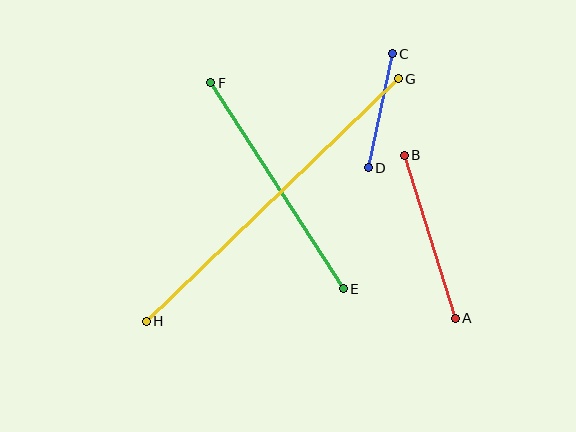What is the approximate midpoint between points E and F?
The midpoint is at approximately (277, 186) pixels.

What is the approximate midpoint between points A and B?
The midpoint is at approximately (430, 237) pixels.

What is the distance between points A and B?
The distance is approximately 171 pixels.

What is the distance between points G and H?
The distance is approximately 350 pixels.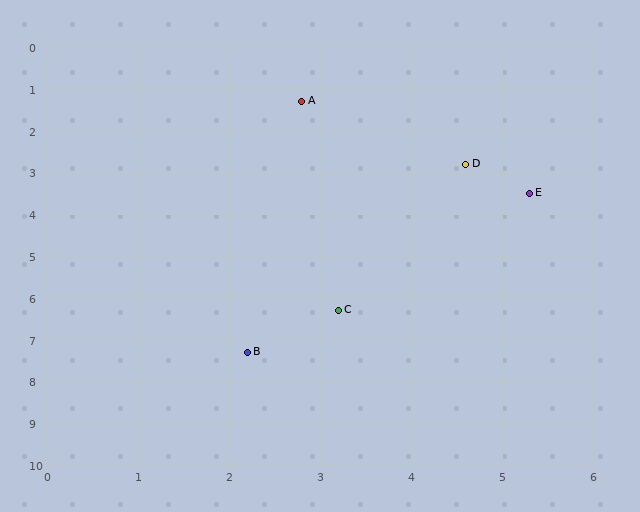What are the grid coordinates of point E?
Point E is at approximately (5.3, 3.5).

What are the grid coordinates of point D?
Point D is at approximately (4.6, 2.8).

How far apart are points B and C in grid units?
Points B and C are about 1.4 grid units apart.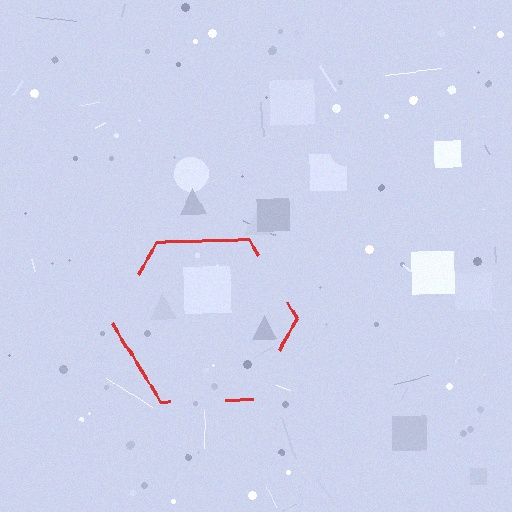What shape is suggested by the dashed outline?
The dashed outline suggests a hexagon.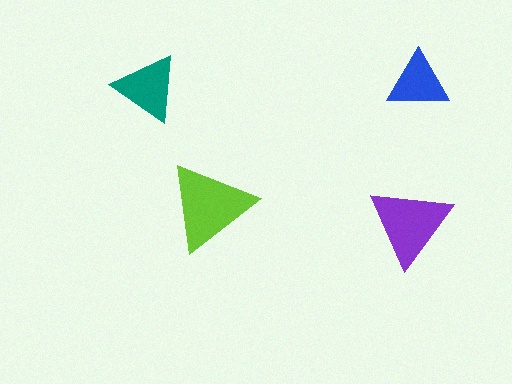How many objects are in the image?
There are 4 objects in the image.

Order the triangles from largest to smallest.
the lime one, the purple one, the teal one, the blue one.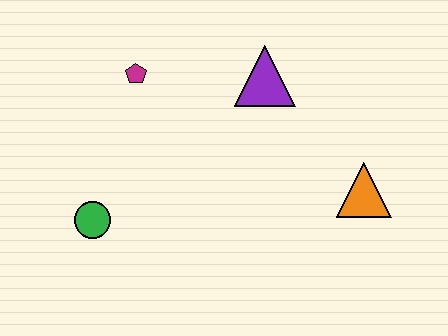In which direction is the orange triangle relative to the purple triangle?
The orange triangle is below the purple triangle.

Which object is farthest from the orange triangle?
The green circle is farthest from the orange triangle.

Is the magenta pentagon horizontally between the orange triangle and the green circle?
Yes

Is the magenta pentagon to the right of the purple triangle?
No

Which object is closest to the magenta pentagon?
The purple triangle is closest to the magenta pentagon.